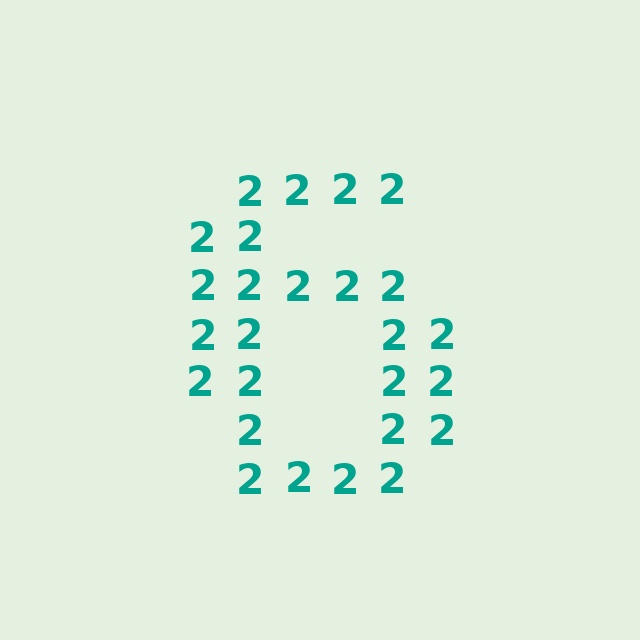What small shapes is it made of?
It is made of small digit 2's.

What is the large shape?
The large shape is the digit 6.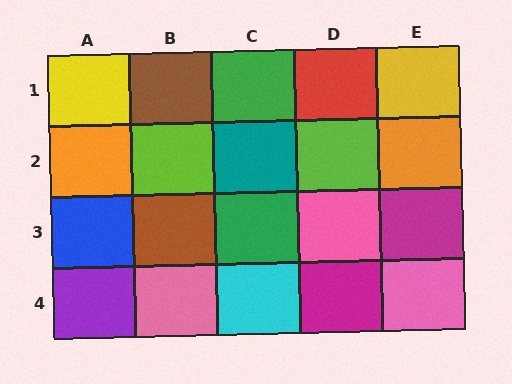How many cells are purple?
1 cell is purple.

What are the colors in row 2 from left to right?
Orange, lime, teal, lime, orange.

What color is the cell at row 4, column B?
Pink.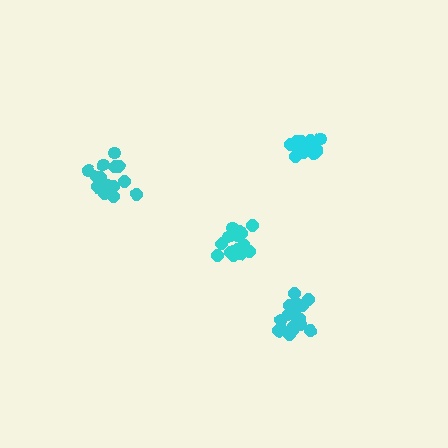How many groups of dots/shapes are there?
There are 4 groups.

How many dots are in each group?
Group 1: 18 dots, Group 2: 19 dots, Group 3: 14 dots, Group 4: 16 dots (67 total).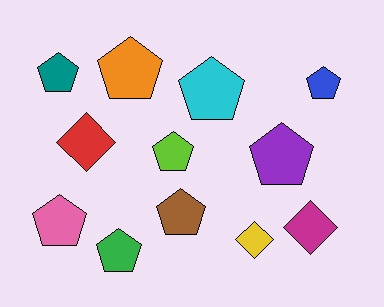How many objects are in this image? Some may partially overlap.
There are 12 objects.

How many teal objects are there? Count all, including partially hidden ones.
There is 1 teal object.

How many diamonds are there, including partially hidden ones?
There are 3 diamonds.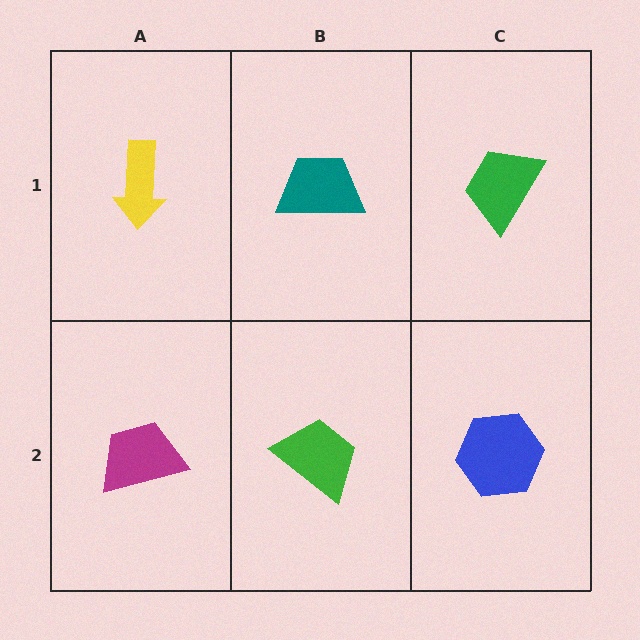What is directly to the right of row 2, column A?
A green trapezoid.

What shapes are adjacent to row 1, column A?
A magenta trapezoid (row 2, column A), a teal trapezoid (row 1, column B).